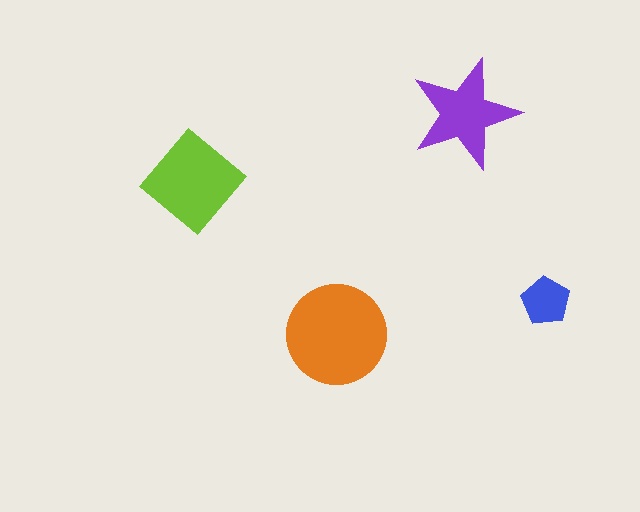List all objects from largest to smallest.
The orange circle, the lime diamond, the purple star, the blue pentagon.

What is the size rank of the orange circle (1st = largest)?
1st.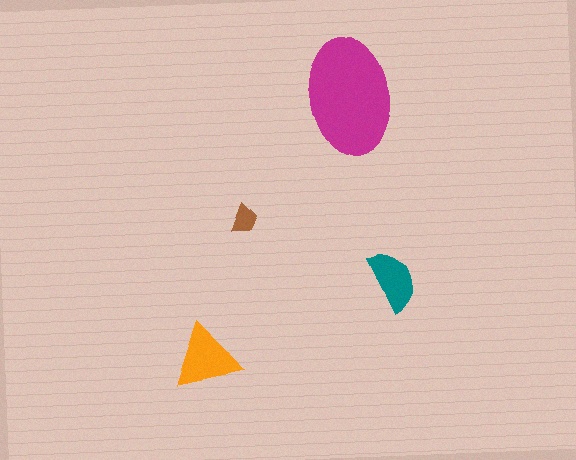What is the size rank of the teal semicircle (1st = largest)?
3rd.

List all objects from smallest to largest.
The brown trapezoid, the teal semicircle, the orange triangle, the magenta ellipse.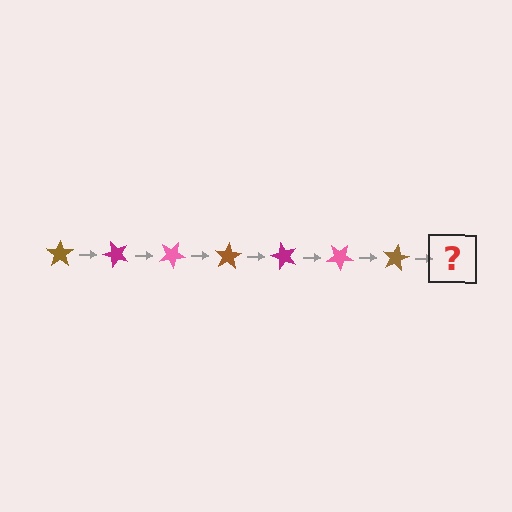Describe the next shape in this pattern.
It should be a magenta star, rotated 350 degrees from the start.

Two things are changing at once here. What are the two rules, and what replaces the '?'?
The two rules are that it rotates 50 degrees each step and the color cycles through brown, magenta, and pink. The '?' should be a magenta star, rotated 350 degrees from the start.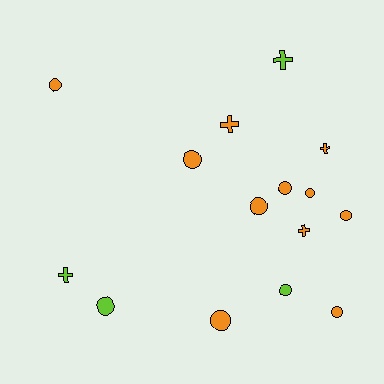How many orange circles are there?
There are 8 orange circles.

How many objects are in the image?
There are 15 objects.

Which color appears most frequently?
Orange, with 11 objects.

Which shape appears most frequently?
Circle, with 10 objects.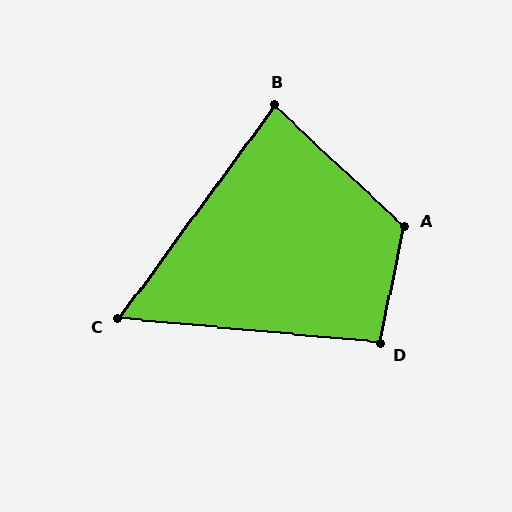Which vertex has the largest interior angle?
A, at approximately 121 degrees.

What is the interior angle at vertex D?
Approximately 97 degrees (obtuse).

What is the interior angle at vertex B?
Approximately 83 degrees (acute).